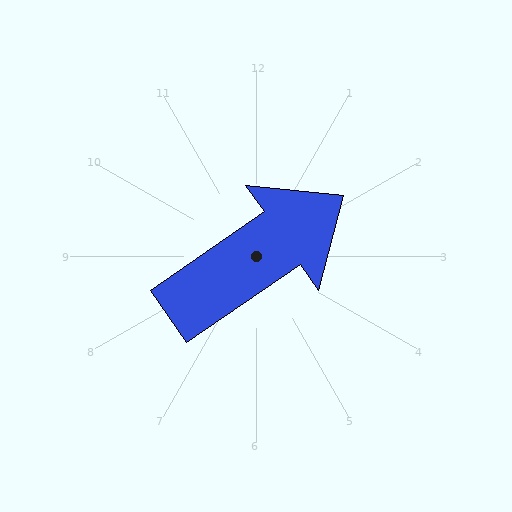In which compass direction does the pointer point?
Northeast.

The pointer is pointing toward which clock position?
Roughly 2 o'clock.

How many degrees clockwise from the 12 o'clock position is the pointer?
Approximately 55 degrees.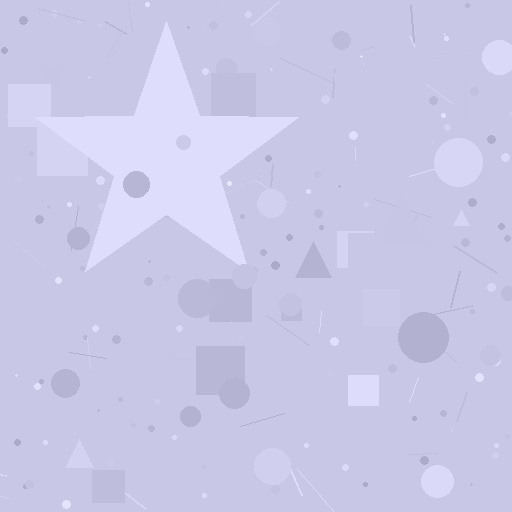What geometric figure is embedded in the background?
A star is embedded in the background.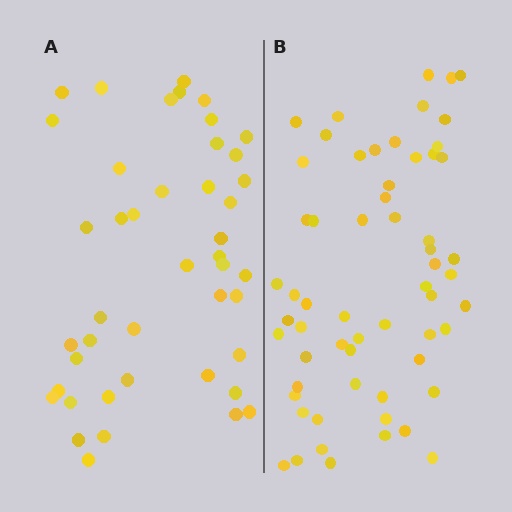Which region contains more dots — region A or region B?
Region B (the right region) has more dots.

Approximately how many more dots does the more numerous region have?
Region B has approximately 15 more dots than region A.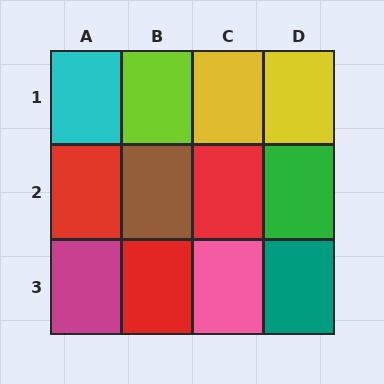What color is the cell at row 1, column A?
Cyan.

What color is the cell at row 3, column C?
Pink.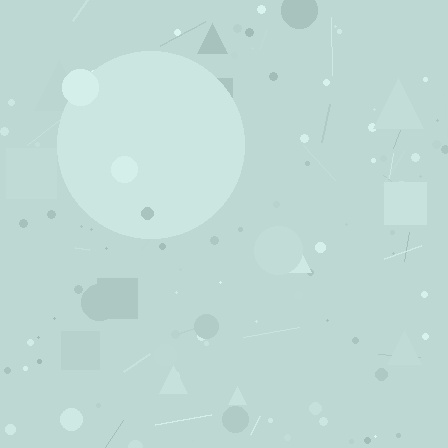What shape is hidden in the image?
A circle is hidden in the image.